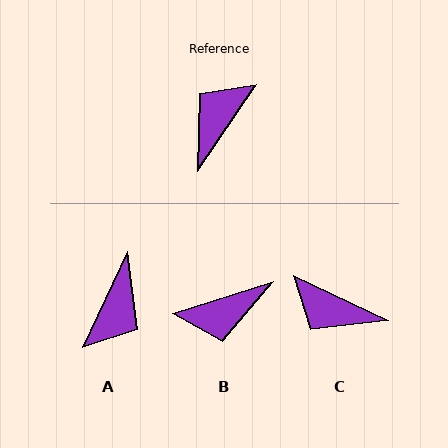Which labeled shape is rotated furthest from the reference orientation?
A, about 171 degrees away.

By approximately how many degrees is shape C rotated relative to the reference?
Approximately 99 degrees counter-clockwise.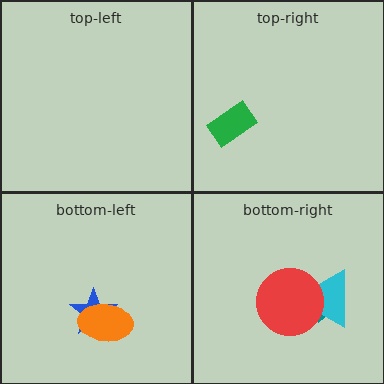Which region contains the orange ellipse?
The bottom-left region.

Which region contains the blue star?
The bottom-left region.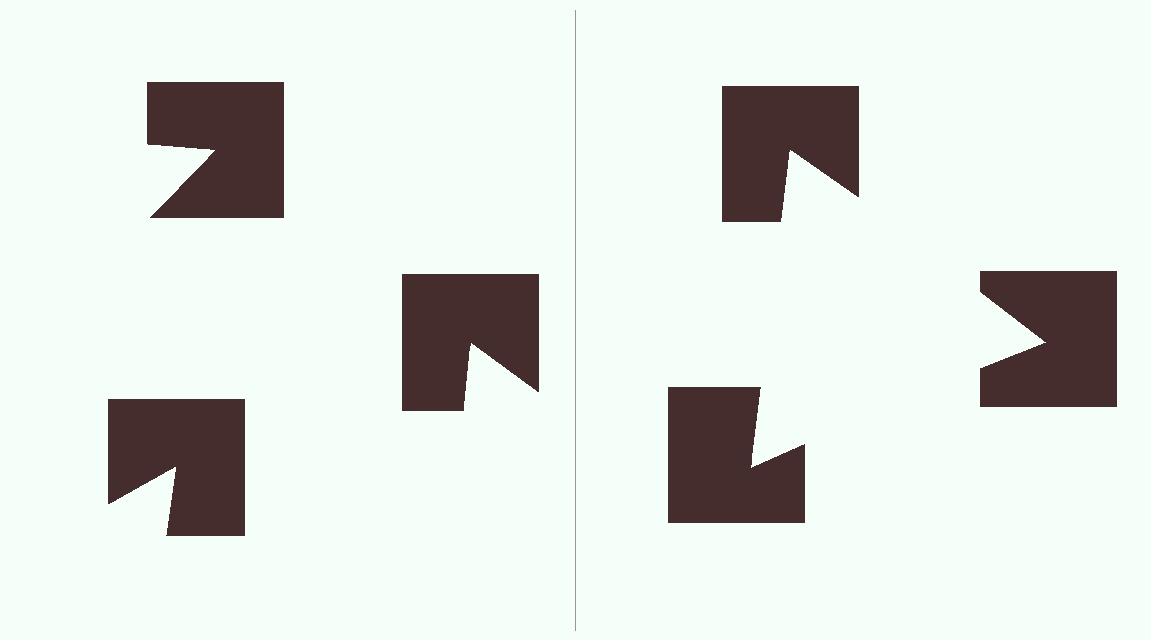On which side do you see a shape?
An illusory triangle appears on the right side. On the left side the wedge cuts are rotated, so no coherent shape forms.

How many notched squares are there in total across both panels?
6 — 3 on each side.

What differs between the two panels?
The notched squares are positioned identically on both sides; only the wedge orientations differ. On the right they align to a triangle; on the left they are misaligned.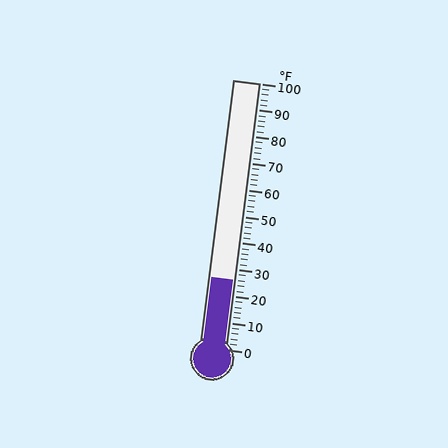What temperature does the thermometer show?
The thermometer shows approximately 26°F.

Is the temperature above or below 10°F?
The temperature is above 10°F.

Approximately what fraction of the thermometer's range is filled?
The thermometer is filled to approximately 25% of its range.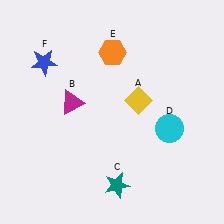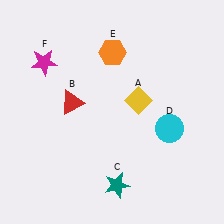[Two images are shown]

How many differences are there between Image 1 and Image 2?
There are 2 differences between the two images.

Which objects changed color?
B changed from magenta to red. F changed from blue to magenta.